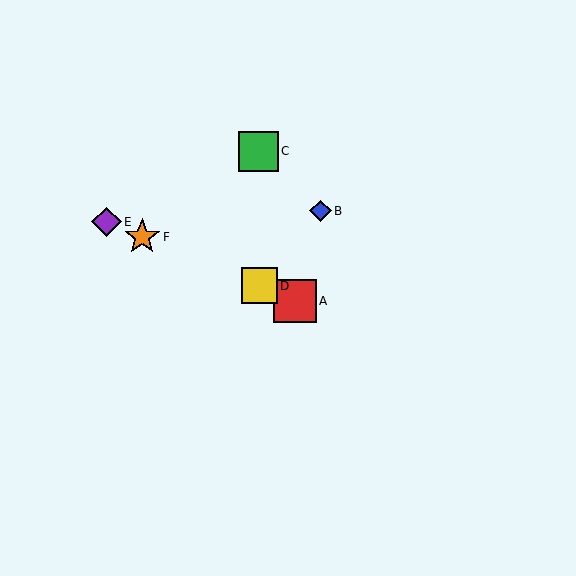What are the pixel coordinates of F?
Object F is at (142, 237).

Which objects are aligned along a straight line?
Objects A, D, E, F are aligned along a straight line.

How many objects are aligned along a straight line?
4 objects (A, D, E, F) are aligned along a straight line.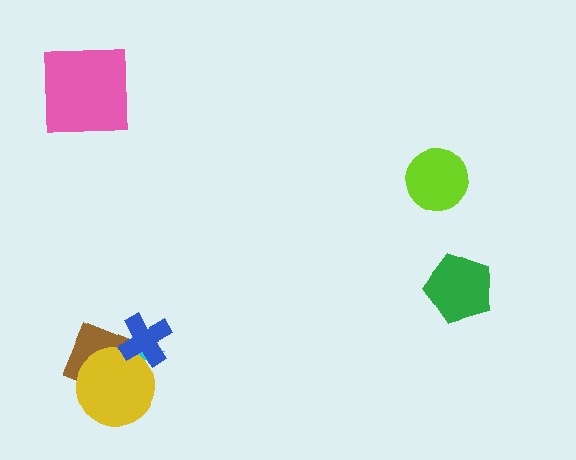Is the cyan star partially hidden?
Yes, it is partially covered by another shape.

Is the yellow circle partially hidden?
Yes, it is partially covered by another shape.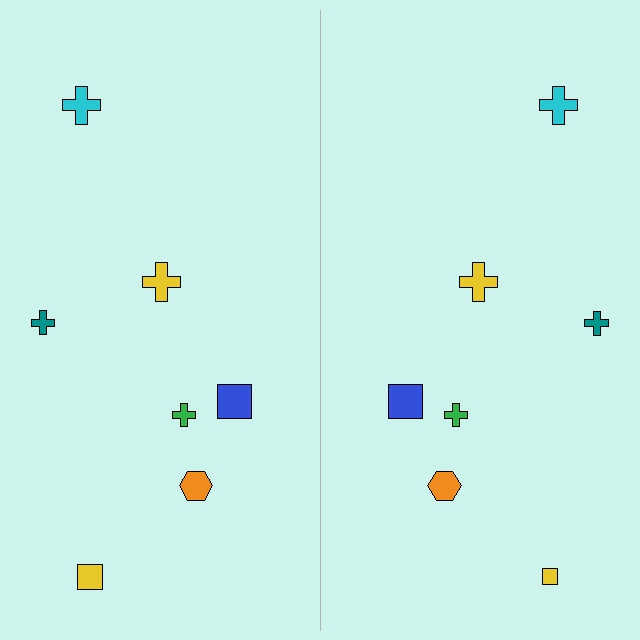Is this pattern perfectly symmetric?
No, the pattern is not perfectly symmetric. The yellow square on the right side has a different size than its mirror counterpart.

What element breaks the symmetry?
The yellow square on the right side has a different size than its mirror counterpart.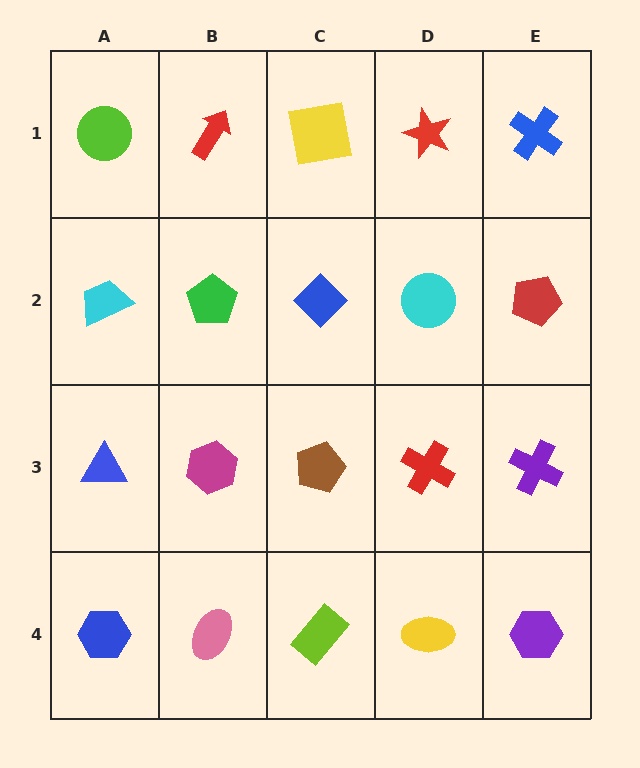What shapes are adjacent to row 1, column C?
A blue diamond (row 2, column C), a red arrow (row 1, column B), a red star (row 1, column D).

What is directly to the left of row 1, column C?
A red arrow.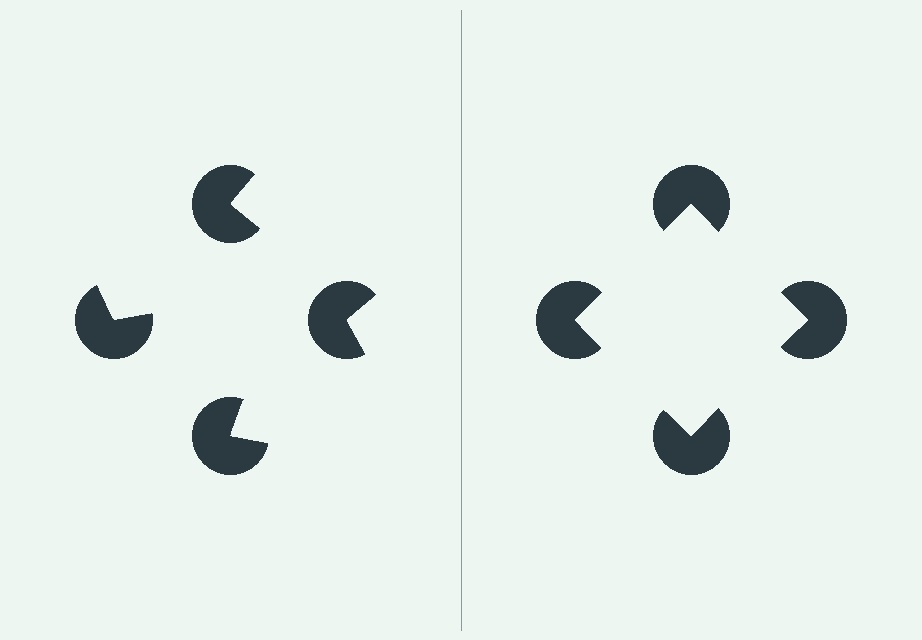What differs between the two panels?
The pac-man discs are positioned identically on both sides; only the wedge orientations differ. On the right they align to a square; on the left they are misaligned.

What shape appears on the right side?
An illusory square.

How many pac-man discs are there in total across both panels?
8 — 4 on each side.